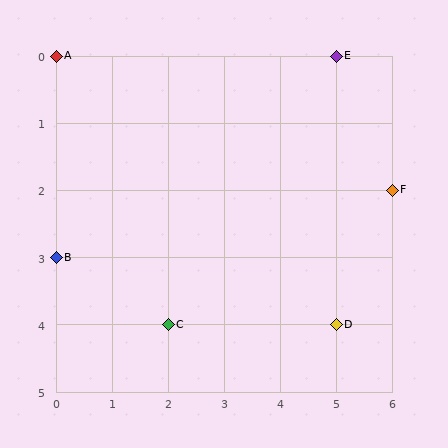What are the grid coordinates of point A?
Point A is at grid coordinates (0, 0).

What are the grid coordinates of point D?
Point D is at grid coordinates (5, 4).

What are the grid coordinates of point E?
Point E is at grid coordinates (5, 0).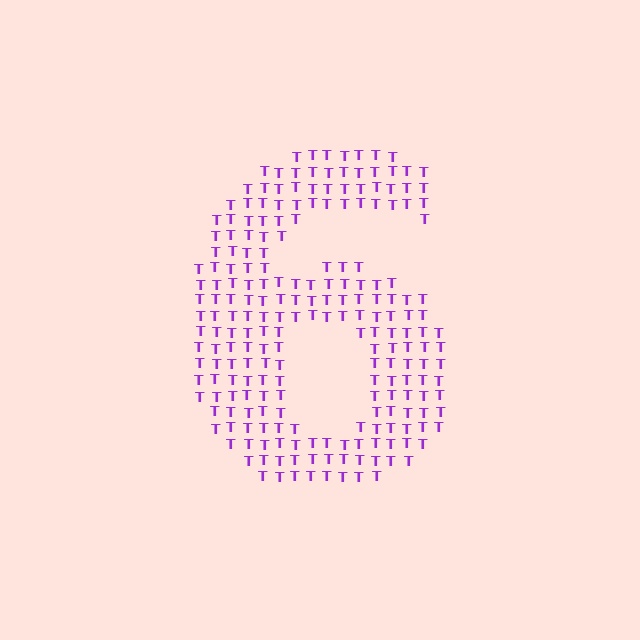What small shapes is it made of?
It is made of small letter T's.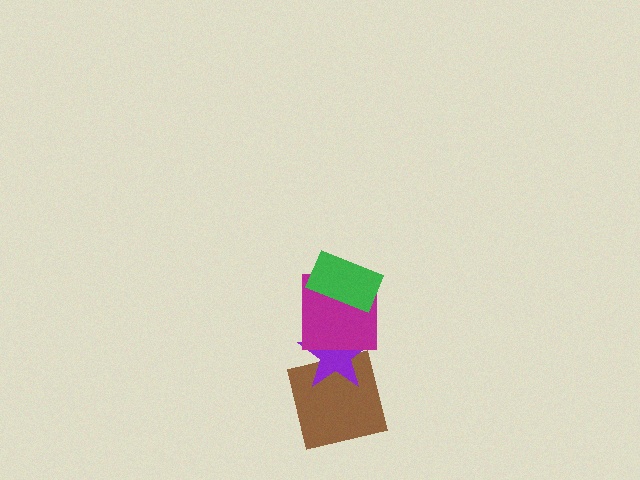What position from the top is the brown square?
The brown square is 4th from the top.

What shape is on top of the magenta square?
The green rectangle is on top of the magenta square.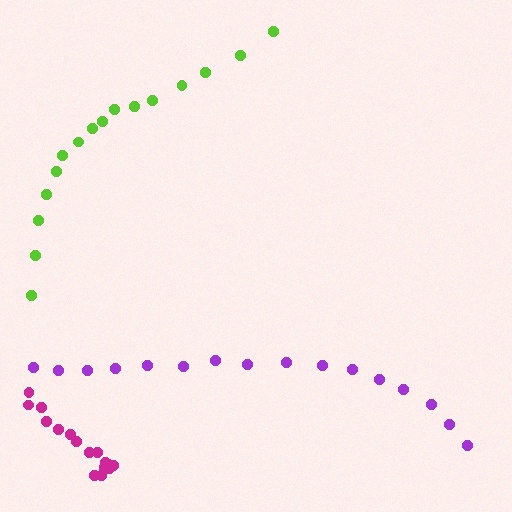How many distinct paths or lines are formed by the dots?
There are 3 distinct paths.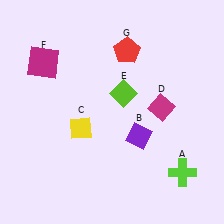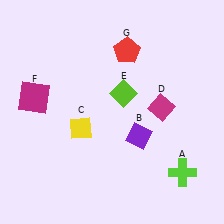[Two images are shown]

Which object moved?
The magenta square (F) moved down.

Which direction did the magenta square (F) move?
The magenta square (F) moved down.